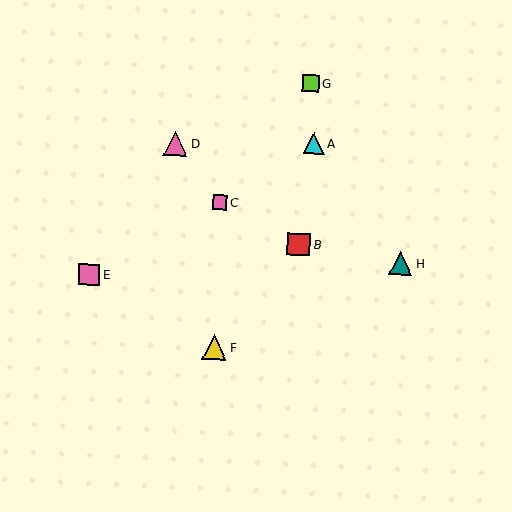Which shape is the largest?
The yellow triangle (labeled F) is the largest.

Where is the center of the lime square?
The center of the lime square is at (311, 84).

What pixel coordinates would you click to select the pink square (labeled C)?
Click at (220, 202) to select the pink square C.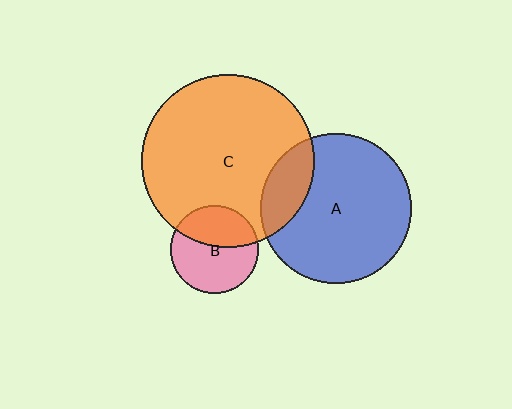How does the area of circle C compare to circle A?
Approximately 1.3 times.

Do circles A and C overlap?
Yes.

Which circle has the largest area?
Circle C (orange).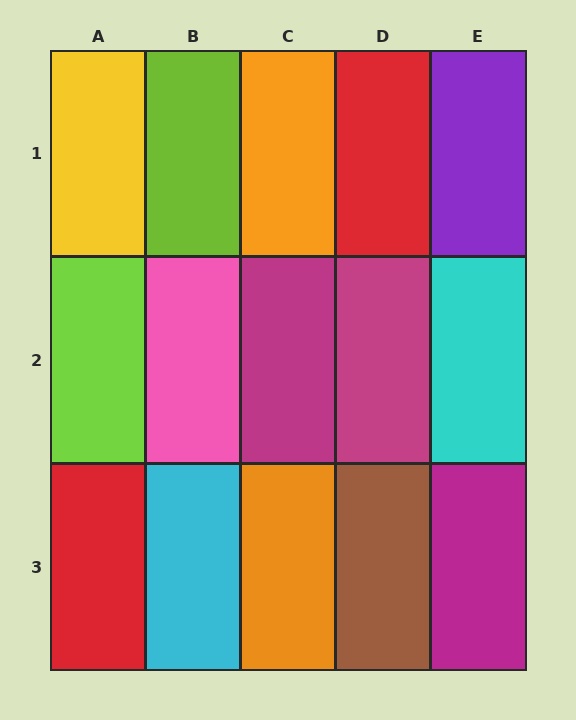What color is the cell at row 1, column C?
Orange.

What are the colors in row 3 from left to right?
Red, cyan, orange, brown, magenta.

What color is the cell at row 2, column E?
Cyan.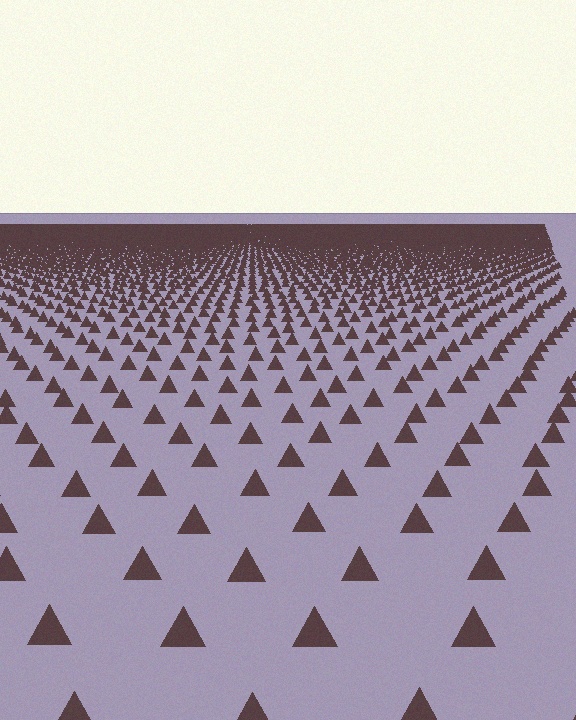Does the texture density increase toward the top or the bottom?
Density increases toward the top.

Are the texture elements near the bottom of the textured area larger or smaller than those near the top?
Larger. Near the bottom, elements are closer to the viewer and appear at a bigger on-screen size.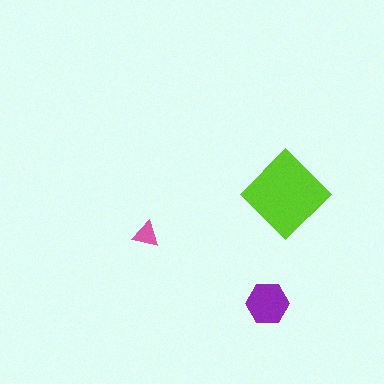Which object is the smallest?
The pink triangle.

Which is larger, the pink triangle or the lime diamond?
The lime diamond.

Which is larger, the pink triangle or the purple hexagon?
The purple hexagon.